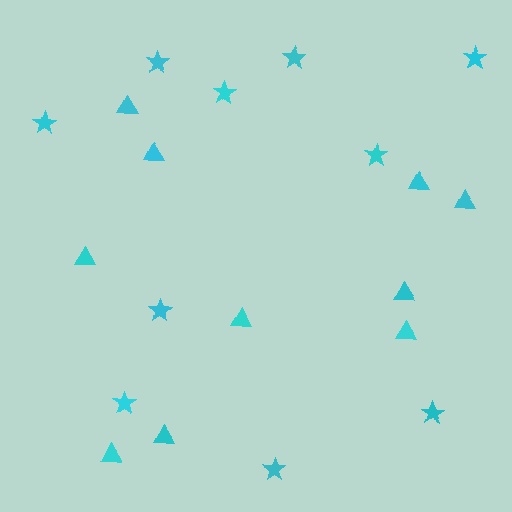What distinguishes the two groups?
There are 2 groups: one group of triangles (10) and one group of stars (10).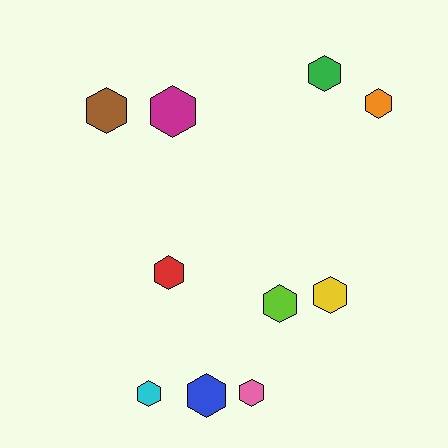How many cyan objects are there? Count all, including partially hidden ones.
There is 1 cyan object.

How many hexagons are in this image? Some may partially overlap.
There are 10 hexagons.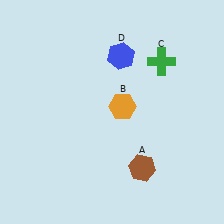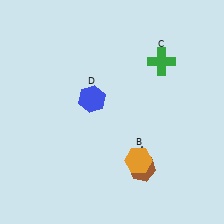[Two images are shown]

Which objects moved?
The objects that moved are: the orange hexagon (B), the blue hexagon (D).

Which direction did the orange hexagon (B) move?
The orange hexagon (B) moved down.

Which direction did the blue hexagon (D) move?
The blue hexagon (D) moved down.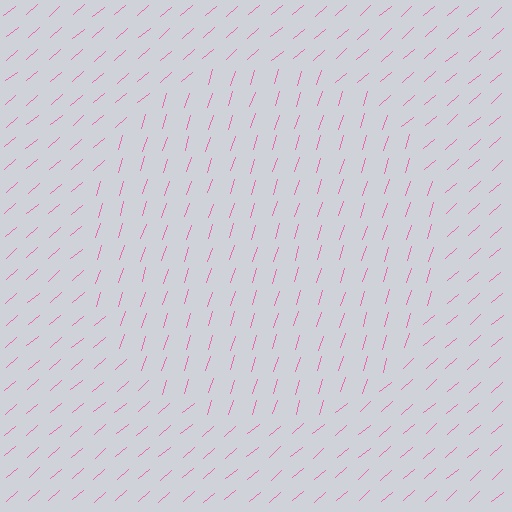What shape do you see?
I see a circle.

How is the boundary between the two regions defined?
The boundary is defined purely by a change in line orientation (approximately 32 degrees difference). All lines are the same color and thickness.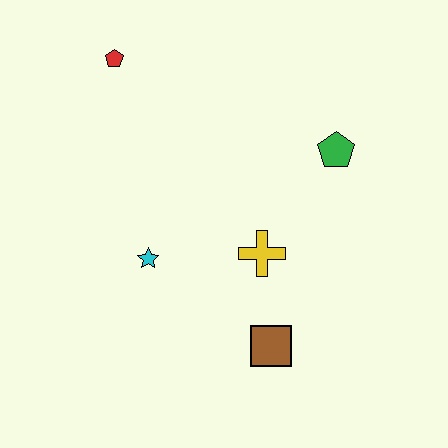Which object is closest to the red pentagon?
The cyan star is closest to the red pentagon.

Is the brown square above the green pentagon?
No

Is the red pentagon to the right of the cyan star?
No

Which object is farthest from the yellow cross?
The red pentagon is farthest from the yellow cross.